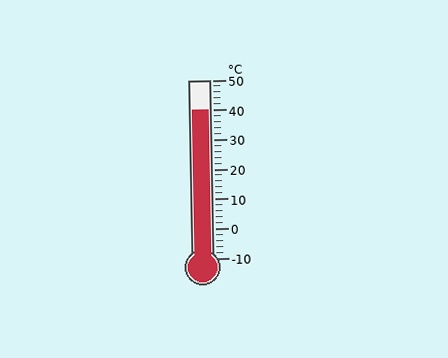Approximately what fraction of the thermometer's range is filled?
The thermometer is filled to approximately 85% of its range.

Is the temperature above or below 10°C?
The temperature is above 10°C.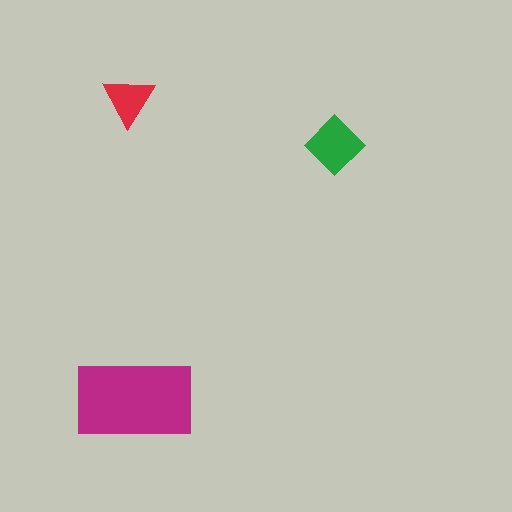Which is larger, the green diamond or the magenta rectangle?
The magenta rectangle.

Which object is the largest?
The magenta rectangle.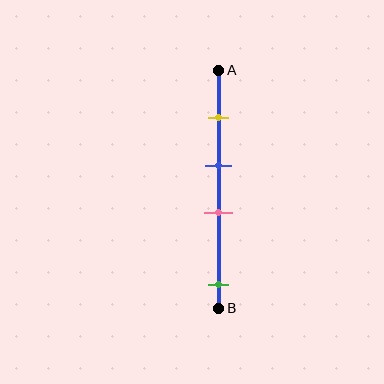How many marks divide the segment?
There are 4 marks dividing the segment.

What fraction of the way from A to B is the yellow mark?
The yellow mark is approximately 20% (0.2) of the way from A to B.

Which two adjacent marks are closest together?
The blue and pink marks are the closest adjacent pair.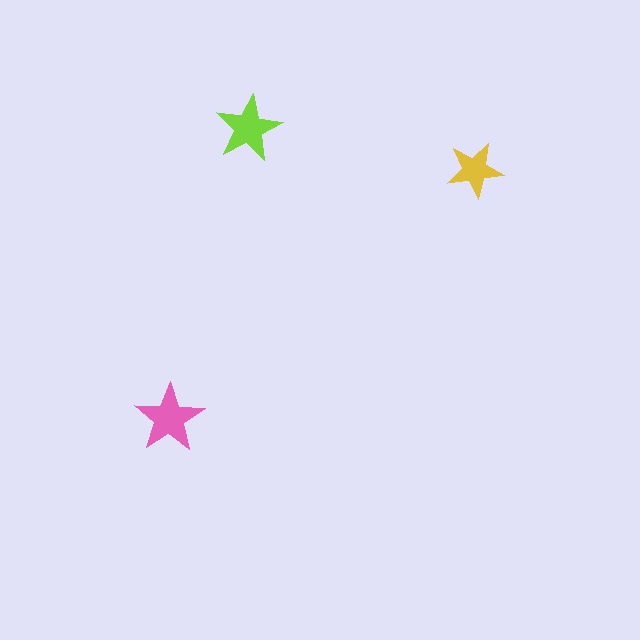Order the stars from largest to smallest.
the pink one, the lime one, the yellow one.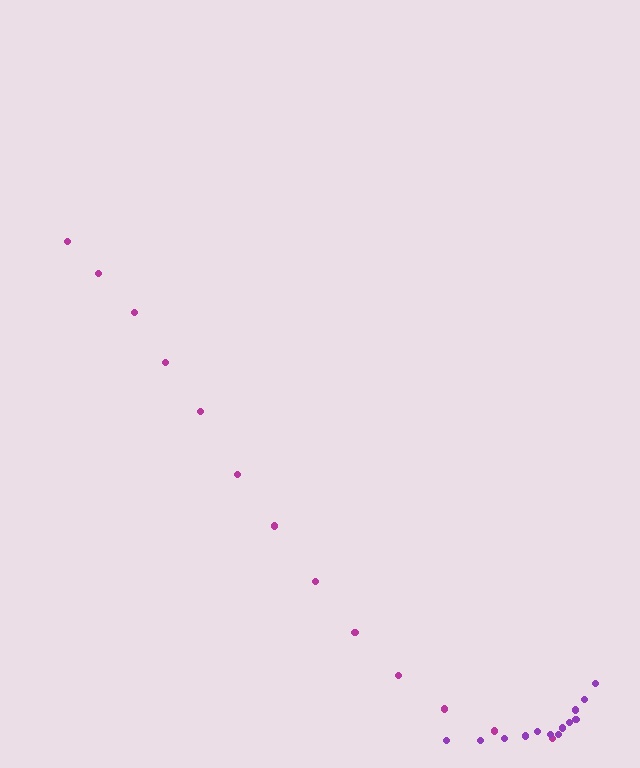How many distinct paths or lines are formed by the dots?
There are 2 distinct paths.